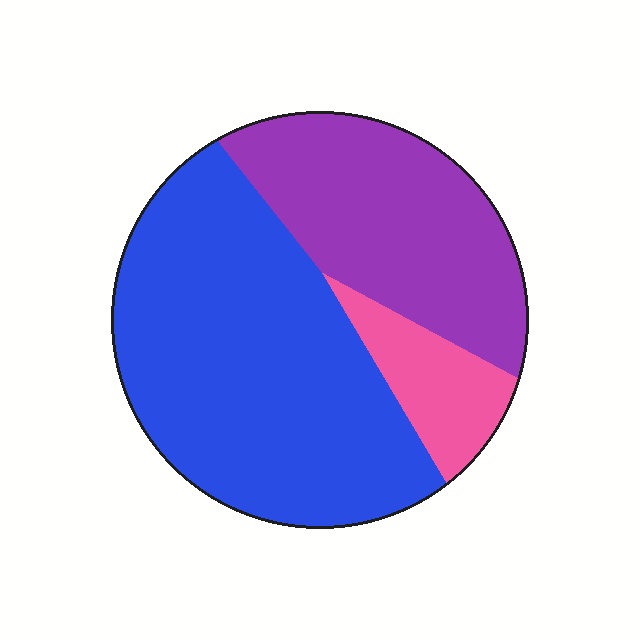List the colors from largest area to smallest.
From largest to smallest: blue, purple, pink.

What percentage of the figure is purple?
Purple takes up about one third (1/3) of the figure.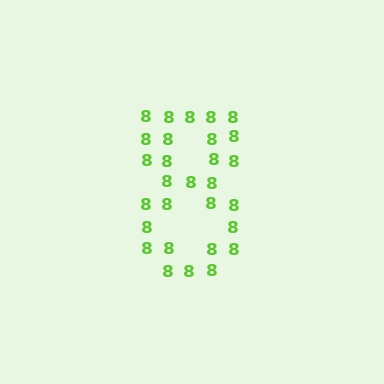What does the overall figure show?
The overall figure shows the digit 8.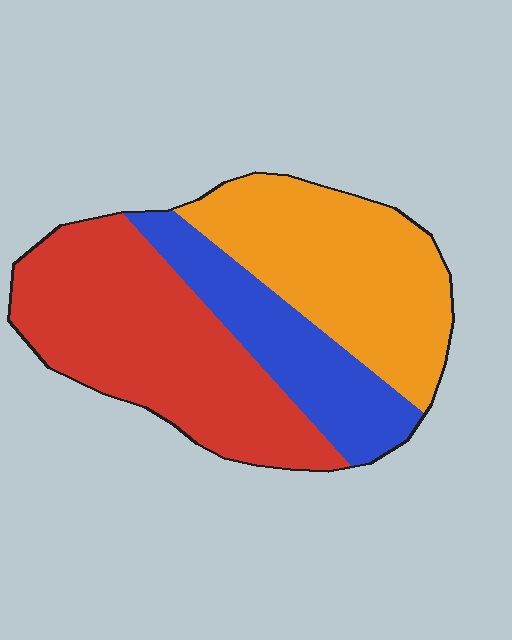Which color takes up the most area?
Red, at roughly 45%.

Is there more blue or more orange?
Orange.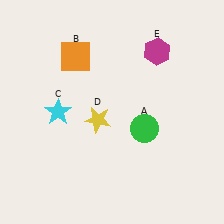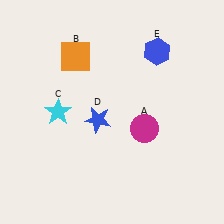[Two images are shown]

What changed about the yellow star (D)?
In Image 1, D is yellow. In Image 2, it changed to blue.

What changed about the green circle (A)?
In Image 1, A is green. In Image 2, it changed to magenta.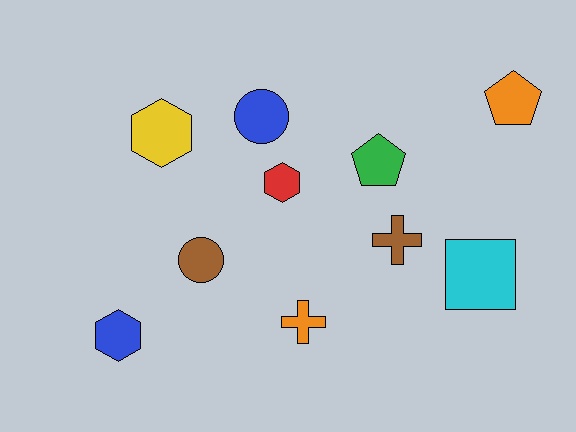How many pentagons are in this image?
There are 2 pentagons.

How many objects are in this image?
There are 10 objects.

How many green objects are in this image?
There is 1 green object.